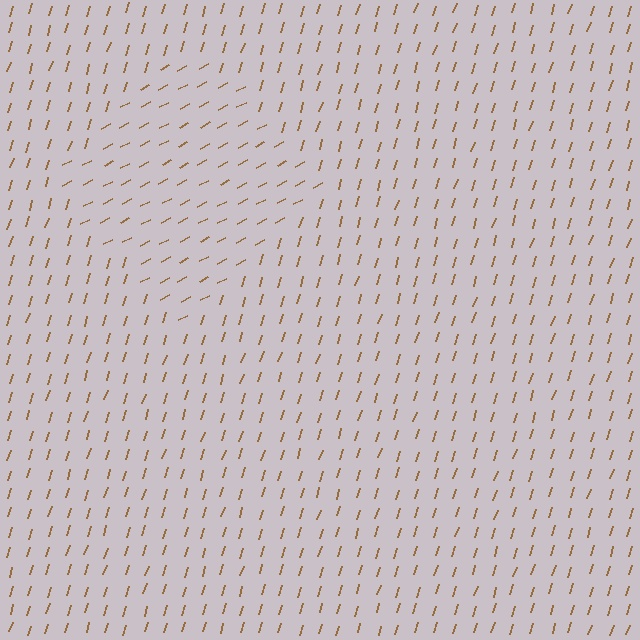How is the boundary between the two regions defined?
The boundary is defined purely by a change in line orientation (approximately 45 degrees difference). All lines are the same color and thickness.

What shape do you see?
I see a diamond.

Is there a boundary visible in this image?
Yes, there is a texture boundary formed by a change in line orientation.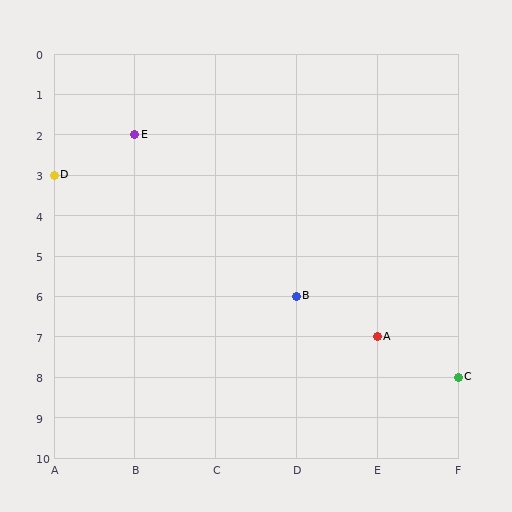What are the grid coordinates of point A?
Point A is at grid coordinates (E, 7).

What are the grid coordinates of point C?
Point C is at grid coordinates (F, 8).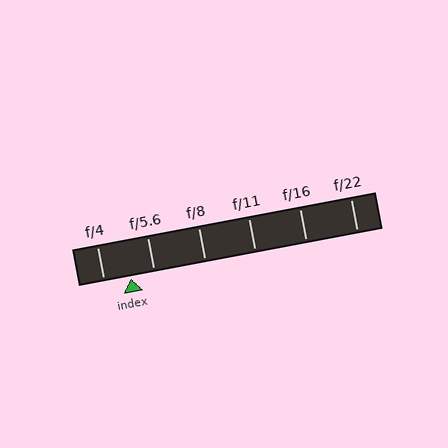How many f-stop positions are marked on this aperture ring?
There are 6 f-stop positions marked.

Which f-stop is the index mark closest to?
The index mark is closest to f/5.6.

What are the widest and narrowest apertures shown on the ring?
The widest aperture shown is f/4 and the narrowest is f/22.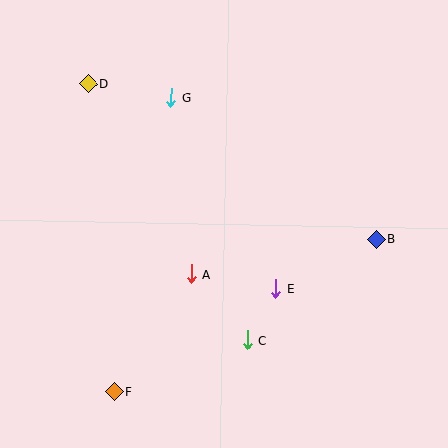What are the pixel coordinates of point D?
Point D is at (88, 84).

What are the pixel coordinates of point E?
Point E is at (275, 289).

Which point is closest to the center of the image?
Point A at (191, 274) is closest to the center.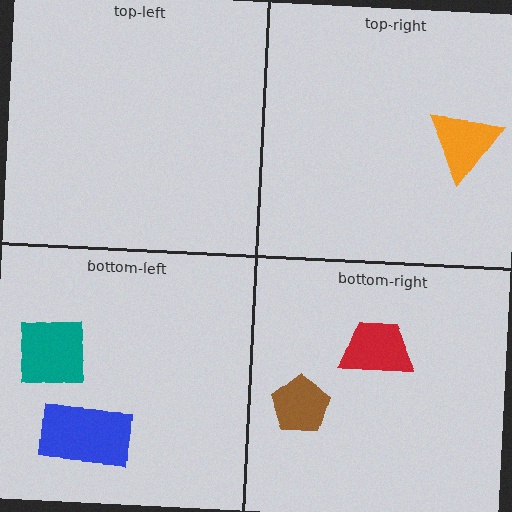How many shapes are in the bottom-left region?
2.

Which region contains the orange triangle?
The top-right region.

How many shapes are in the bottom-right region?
2.